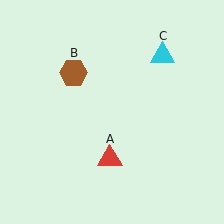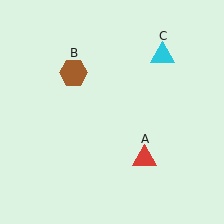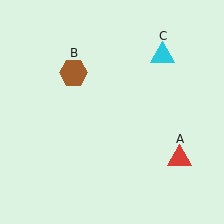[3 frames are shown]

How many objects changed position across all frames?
1 object changed position: red triangle (object A).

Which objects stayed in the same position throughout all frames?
Brown hexagon (object B) and cyan triangle (object C) remained stationary.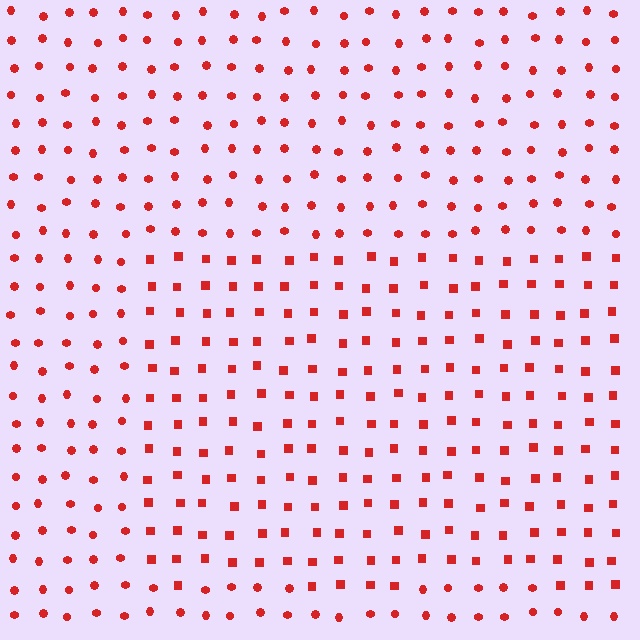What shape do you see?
I see a rectangle.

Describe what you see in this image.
The image is filled with small red elements arranged in a uniform grid. A rectangle-shaped region contains squares, while the surrounding area contains circles. The boundary is defined purely by the change in element shape.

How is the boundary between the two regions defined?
The boundary is defined by a change in element shape: squares inside vs. circles outside. All elements share the same color and spacing.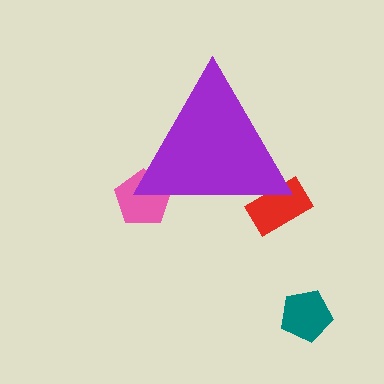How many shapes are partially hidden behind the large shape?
2 shapes are partially hidden.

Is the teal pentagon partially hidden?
No, the teal pentagon is fully visible.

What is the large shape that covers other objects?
A purple triangle.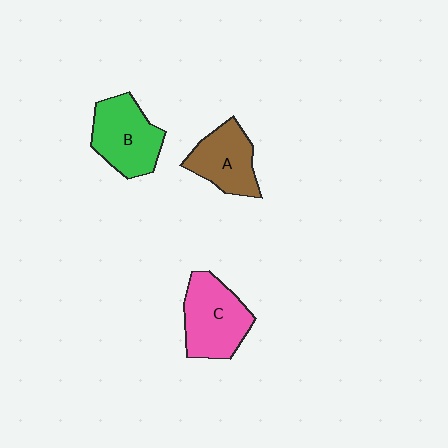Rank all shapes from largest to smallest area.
From largest to smallest: C (pink), B (green), A (brown).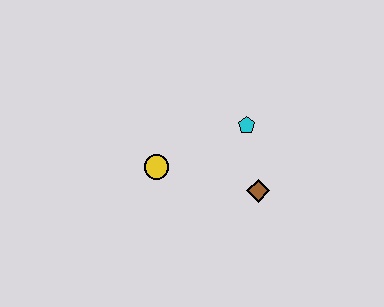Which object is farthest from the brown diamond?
The yellow circle is farthest from the brown diamond.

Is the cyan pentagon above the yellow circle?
Yes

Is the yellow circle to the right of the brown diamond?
No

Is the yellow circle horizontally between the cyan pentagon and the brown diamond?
No